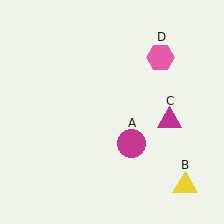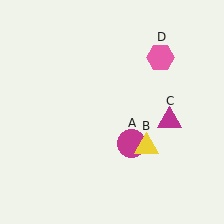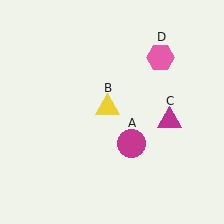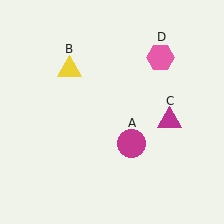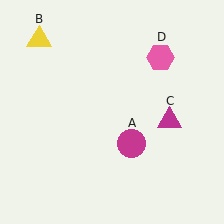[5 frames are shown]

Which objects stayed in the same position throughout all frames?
Magenta circle (object A) and magenta triangle (object C) and pink hexagon (object D) remained stationary.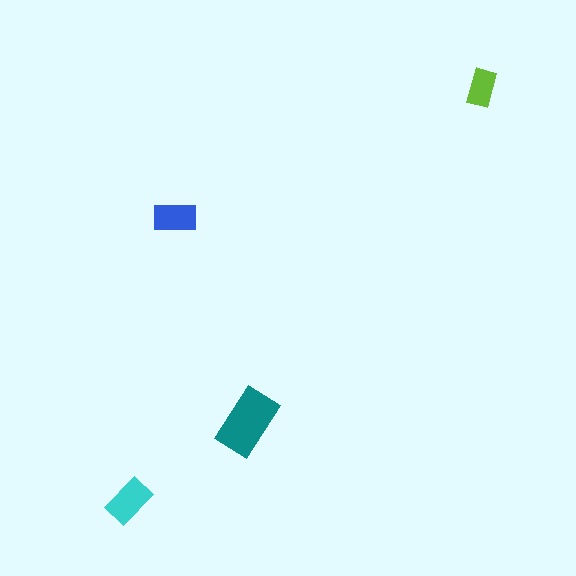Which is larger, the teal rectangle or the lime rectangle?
The teal one.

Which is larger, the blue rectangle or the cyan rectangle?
The cyan one.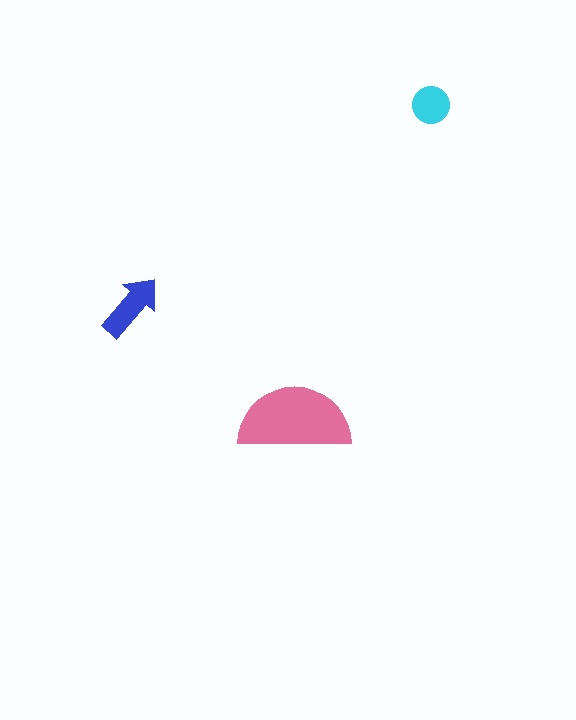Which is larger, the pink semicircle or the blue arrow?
The pink semicircle.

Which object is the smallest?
The cyan circle.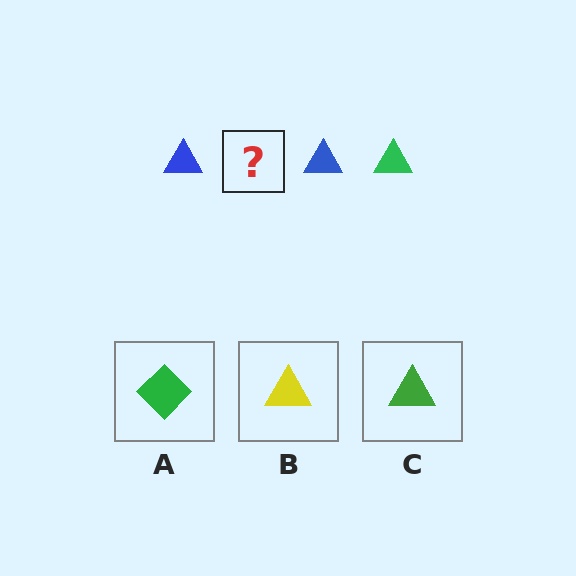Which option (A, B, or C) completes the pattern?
C.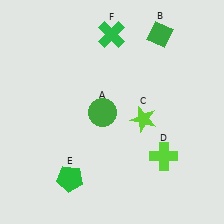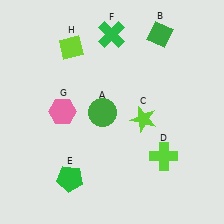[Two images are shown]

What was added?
A pink hexagon (G), a lime diamond (H) were added in Image 2.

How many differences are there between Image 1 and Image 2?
There are 2 differences between the two images.